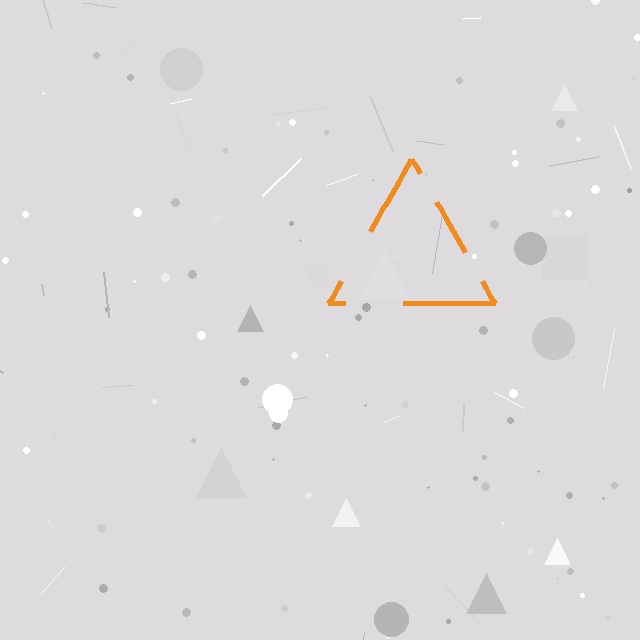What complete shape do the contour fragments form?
The contour fragments form a triangle.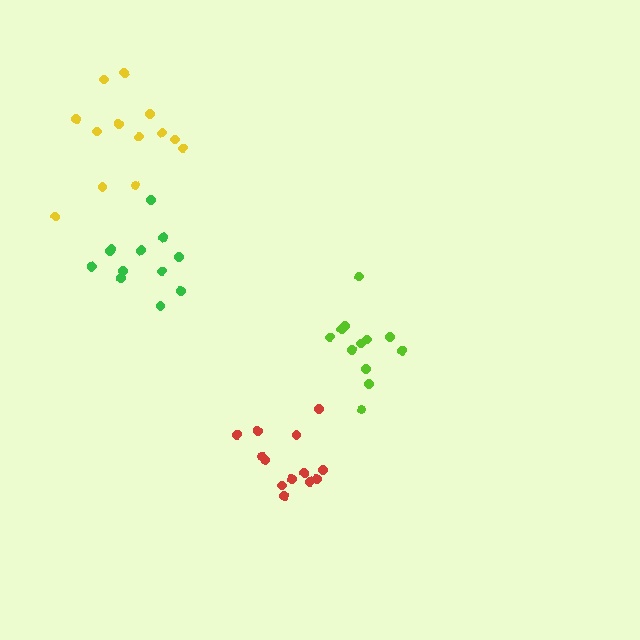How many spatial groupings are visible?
There are 4 spatial groupings.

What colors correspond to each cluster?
The clusters are colored: lime, red, green, yellow.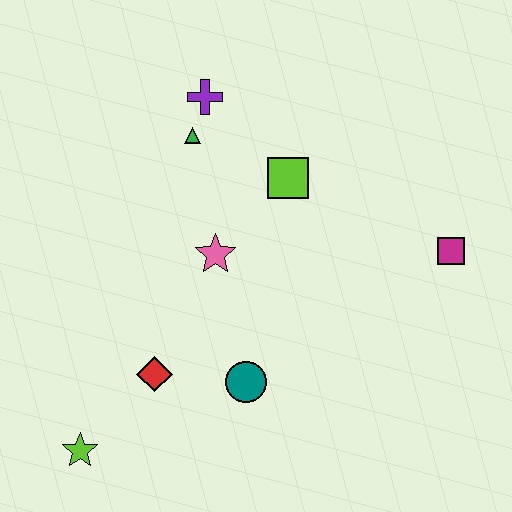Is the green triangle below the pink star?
No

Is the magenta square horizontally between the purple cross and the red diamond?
No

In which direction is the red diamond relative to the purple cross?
The red diamond is below the purple cross.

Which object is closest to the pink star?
The lime square is closest to the pink star.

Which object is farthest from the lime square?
The lime star is farthest from the lime square.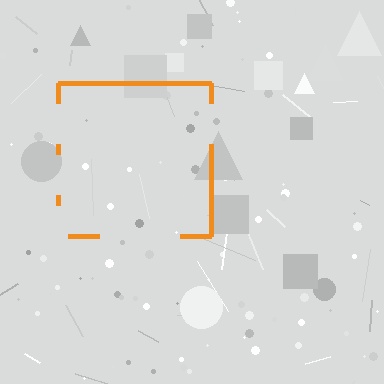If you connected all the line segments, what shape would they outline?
They would outline a square.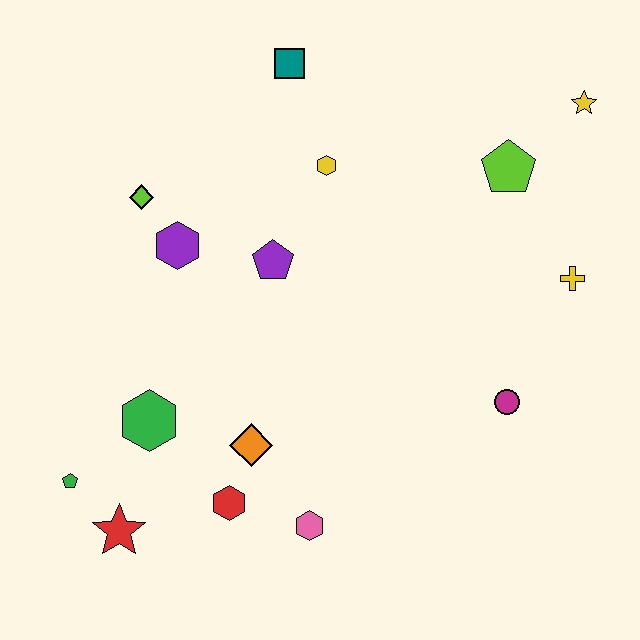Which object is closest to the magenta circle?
The yellow cross is closest to the magenta circle.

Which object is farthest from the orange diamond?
The yellow star is farthest from the orange diamond.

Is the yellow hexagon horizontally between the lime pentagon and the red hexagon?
Yes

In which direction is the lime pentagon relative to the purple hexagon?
The lime pentagon is to the right of the purple hexagon.